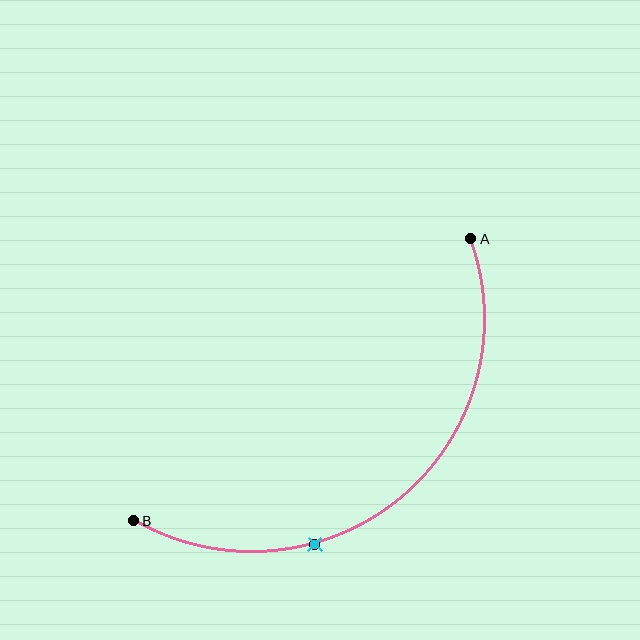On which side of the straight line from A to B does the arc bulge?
The arc bulges below and to the right of the straight line connecting A and B.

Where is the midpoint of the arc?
The arc midpoint is the point on the curve farthest from the straight line joining A and B. It sits below and to the right of that line.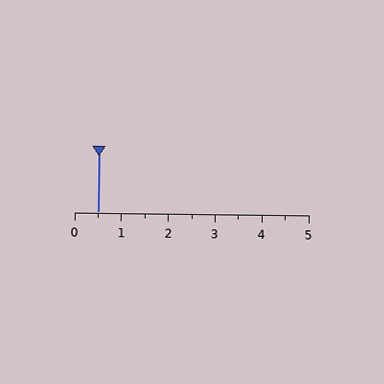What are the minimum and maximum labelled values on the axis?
The axis runs from 0 to 5.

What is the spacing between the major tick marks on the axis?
The major ticks are spaced 1 apart.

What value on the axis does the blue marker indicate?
The marker indicates approximately 0.5.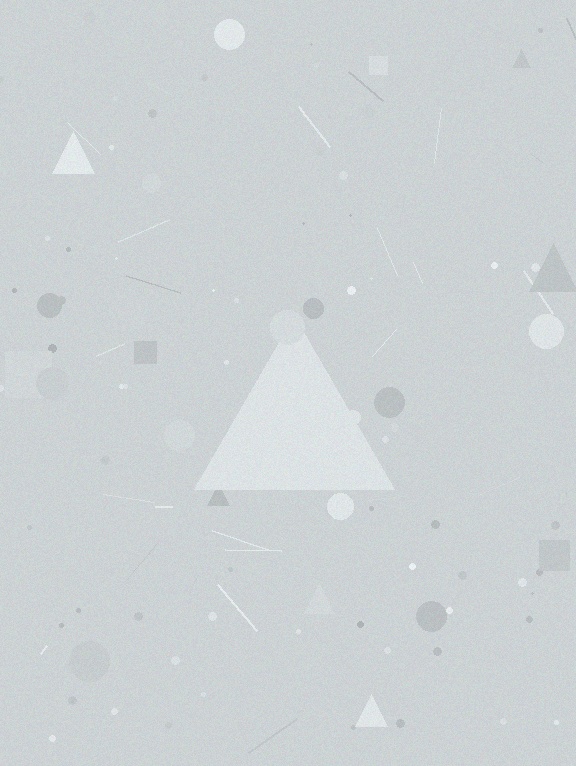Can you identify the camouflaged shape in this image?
The camouflaged shape is a triangle.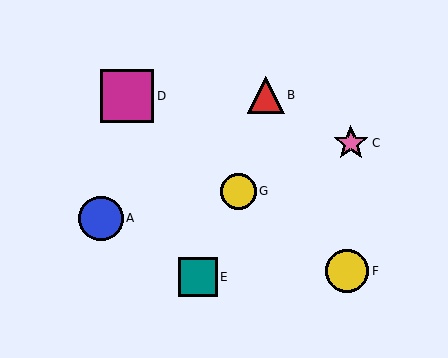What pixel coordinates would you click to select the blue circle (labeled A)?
Click at (101, 218) to select the blue circle A.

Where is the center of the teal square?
The center of the teal square is at (198, 277).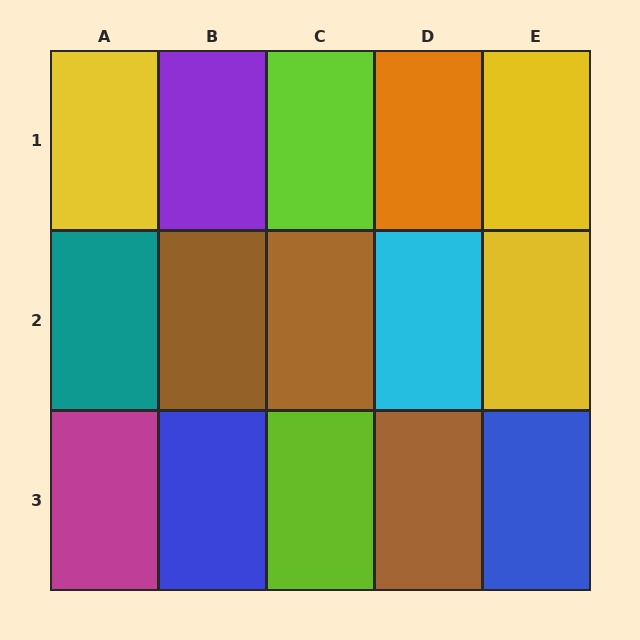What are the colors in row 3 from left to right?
Magenta, blue, lime, brown, blue.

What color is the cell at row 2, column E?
Yellow.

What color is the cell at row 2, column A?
Teal.